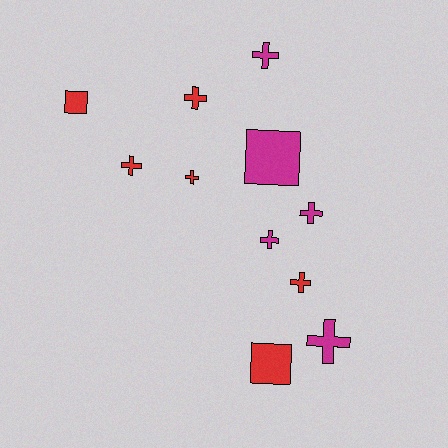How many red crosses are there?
There are 4 red crosses.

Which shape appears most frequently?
Cross, with 8 objects.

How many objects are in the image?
There are 11 objects.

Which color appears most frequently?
Red, with 6 objects.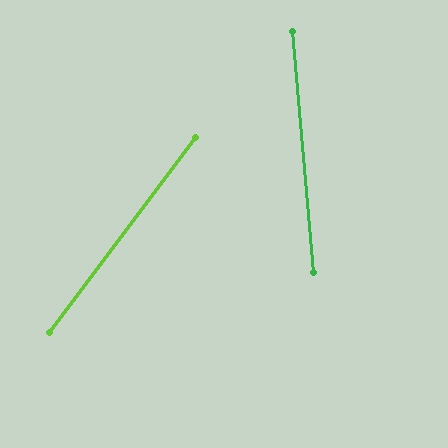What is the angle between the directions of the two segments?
Approximately 42 degrees.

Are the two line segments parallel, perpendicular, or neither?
Neither parallel nor perpendicular — they differ by about 42°.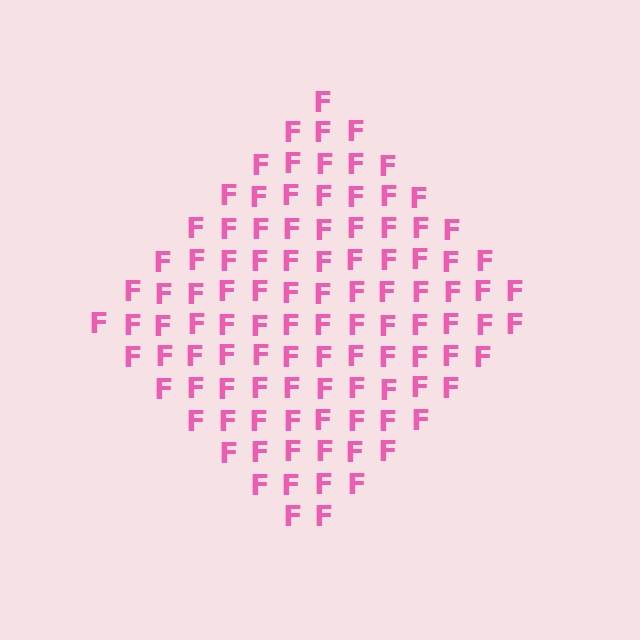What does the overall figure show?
The overall figure shows a diamond.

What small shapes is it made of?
It is made of small letter F's.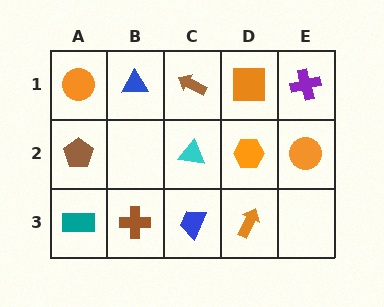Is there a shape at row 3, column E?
No, that cell is empty.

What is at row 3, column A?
A teal rectangle.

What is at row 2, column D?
An orange hexagon.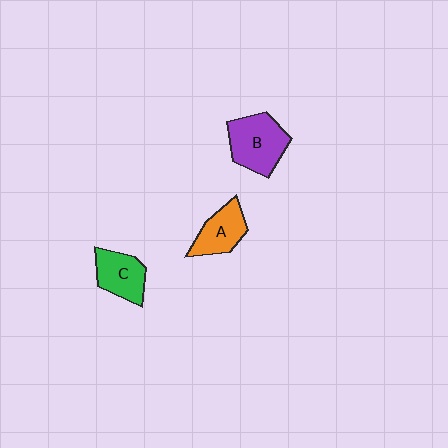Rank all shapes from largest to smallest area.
From largest to smallest: B (purple), C (green), A (orange).